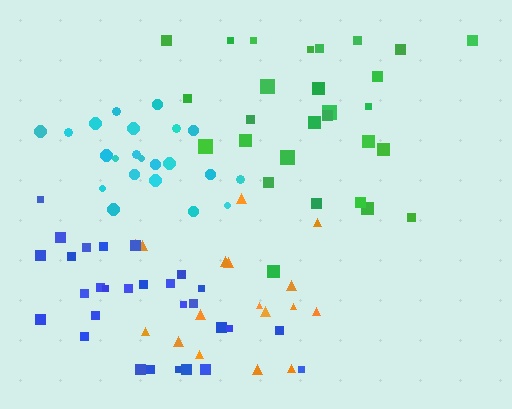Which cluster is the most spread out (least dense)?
Orange.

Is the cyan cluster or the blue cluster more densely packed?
Cyan.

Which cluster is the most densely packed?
Cyan.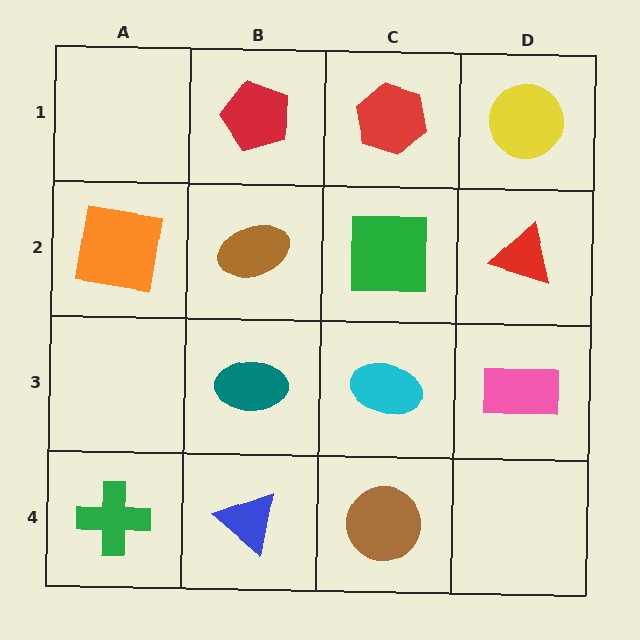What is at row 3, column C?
A cyan ellipse.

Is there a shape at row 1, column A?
No, that cell is empty.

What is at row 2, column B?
A brown ellipse.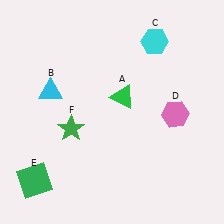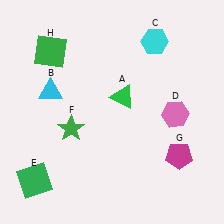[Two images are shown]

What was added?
A magenta pentagon (G), a green square (H) were added in Image 2.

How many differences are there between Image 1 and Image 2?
There are 2 differences between the two images.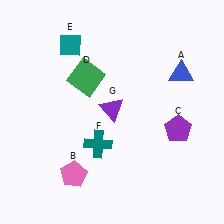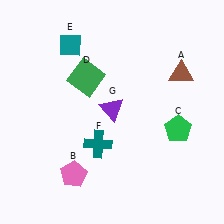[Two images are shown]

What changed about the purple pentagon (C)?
In Image 1, C is purple. In Image 2, it changed to green.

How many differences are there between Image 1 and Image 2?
There are 2 differences between the two images.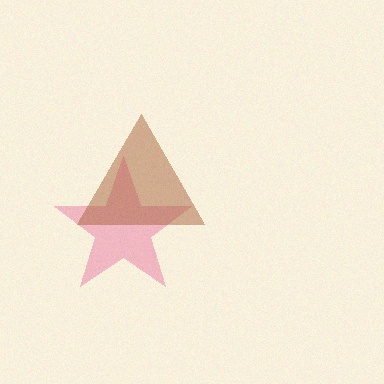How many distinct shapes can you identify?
There are 2 distinct shapes: a pink star, a brown triangle.